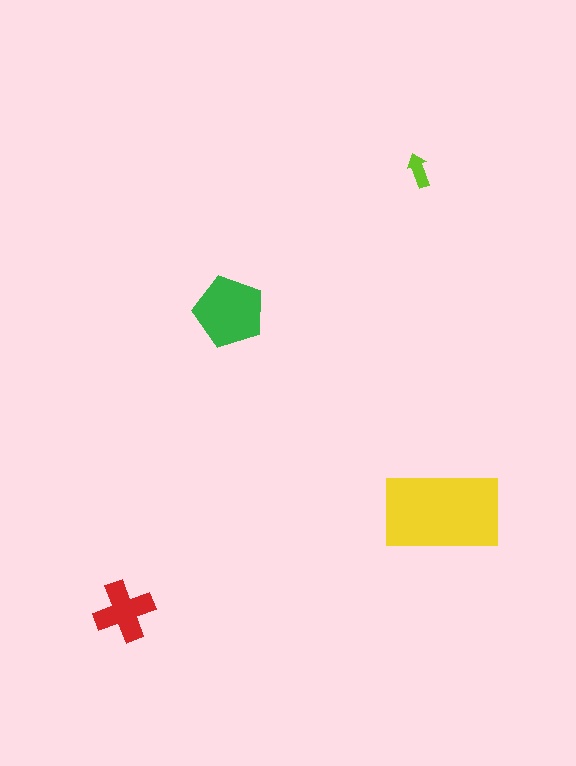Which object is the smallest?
The lime arrow.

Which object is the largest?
The yellow rectangle.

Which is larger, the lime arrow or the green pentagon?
The green pentagon.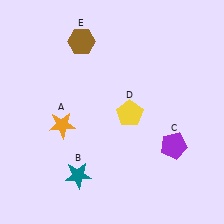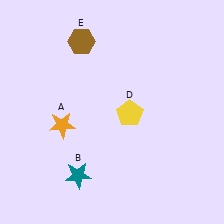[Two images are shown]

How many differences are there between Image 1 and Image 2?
There is 1 difference between the two images.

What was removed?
The purple pentagon (C) was removed in Image 2.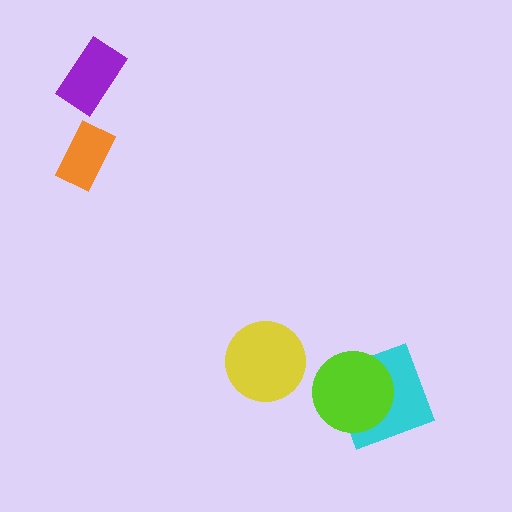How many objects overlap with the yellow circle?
0 objects overlap with the yellow circle.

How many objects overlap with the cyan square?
1 object overlaps with the cyan square.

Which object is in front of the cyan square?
The lime circle is in front of the cyan square.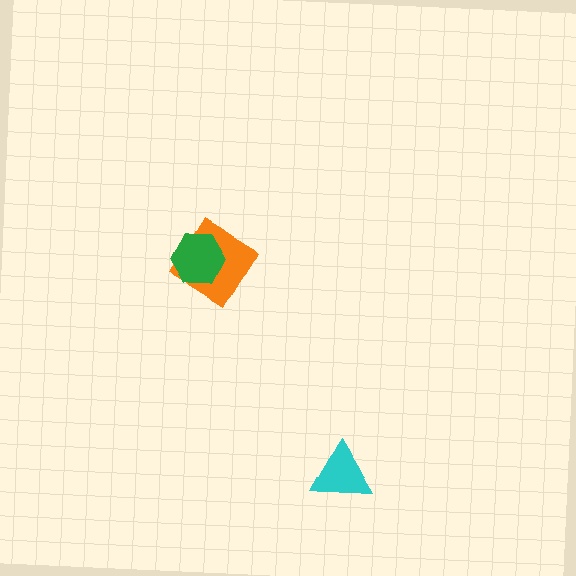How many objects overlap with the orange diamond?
1 object overlaps with the orange diamond.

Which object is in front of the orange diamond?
The green hexagon is in front of the orange diamond.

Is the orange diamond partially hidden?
Yes, it is partially covered by another shape.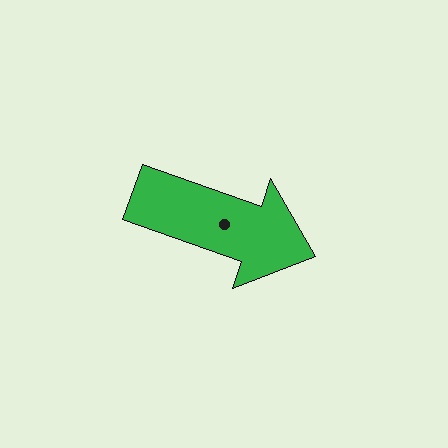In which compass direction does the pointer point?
East.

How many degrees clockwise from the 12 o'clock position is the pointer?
Approximately 109 degrees.